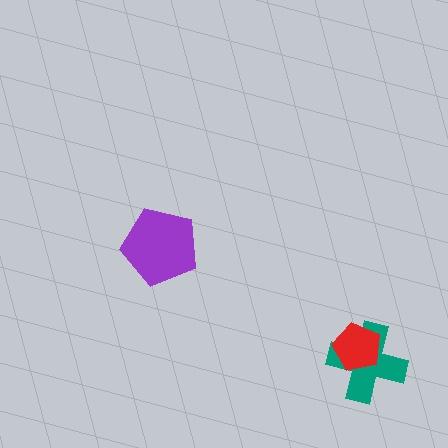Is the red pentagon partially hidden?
No, no other shape covers it.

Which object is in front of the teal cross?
The red pentagon is in front of the teal cross.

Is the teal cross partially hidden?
Yes, it is partially covered by another shape.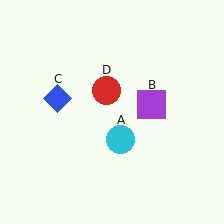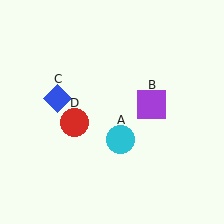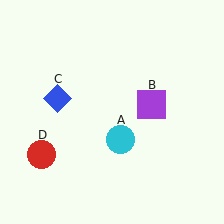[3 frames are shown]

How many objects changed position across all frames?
1 object changed position: red circle (object D).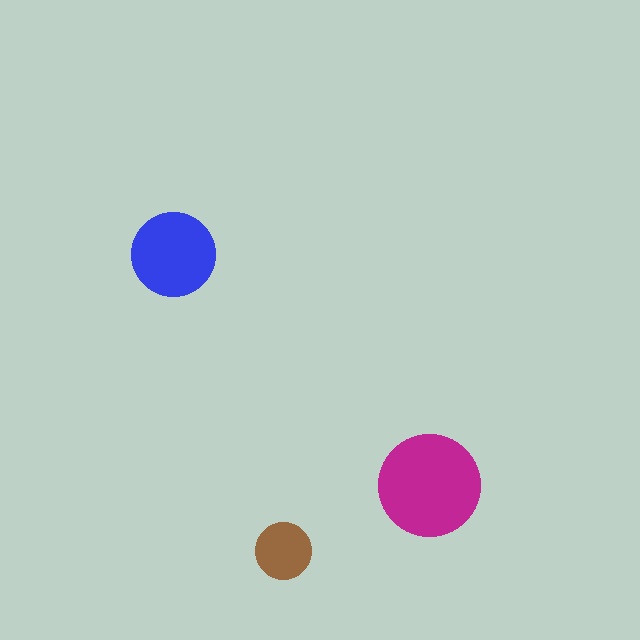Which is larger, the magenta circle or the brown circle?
The magenta one.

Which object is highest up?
The blue circle is topmost.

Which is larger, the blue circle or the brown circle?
The blue one.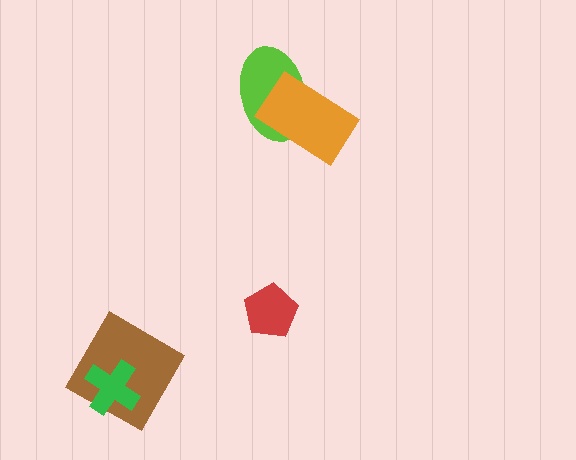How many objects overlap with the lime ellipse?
1 object overlaps with the lime ellipse.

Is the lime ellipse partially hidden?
Yes, it is partially covered by another shape.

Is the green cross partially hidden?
No, no other shape covers it.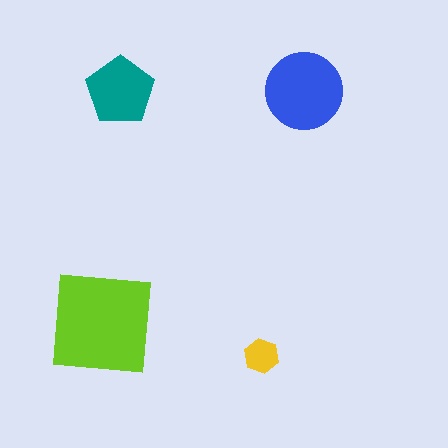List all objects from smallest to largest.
The yellow hexagon, the teal pentagon, the blue circle, the lime square.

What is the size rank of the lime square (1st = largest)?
1st.